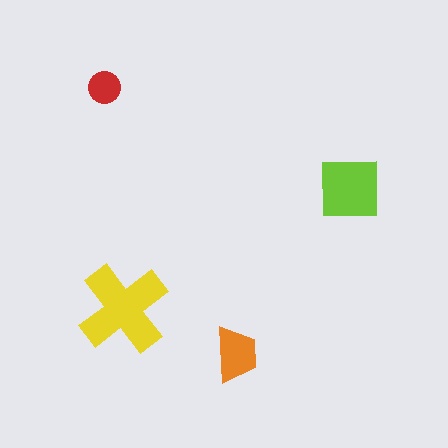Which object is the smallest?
The red circle.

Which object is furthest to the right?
The lime square is rightmost.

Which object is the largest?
The yellow cross.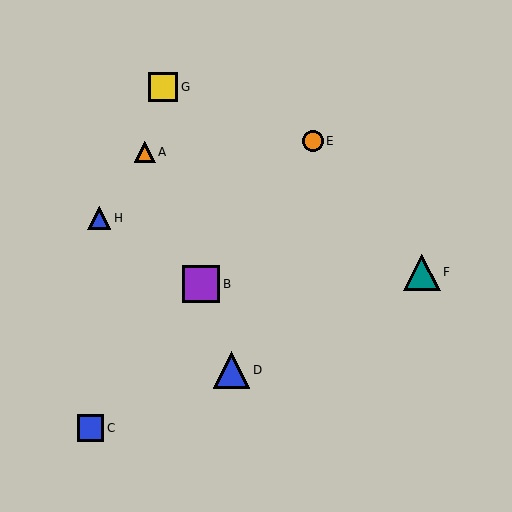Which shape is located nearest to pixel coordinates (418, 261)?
The teal triangle (labeled F) at (422, 272) is nearest to that location.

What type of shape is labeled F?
Shape F is a teal triangle.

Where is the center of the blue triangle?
The center of the blue triangle is at (232, 370).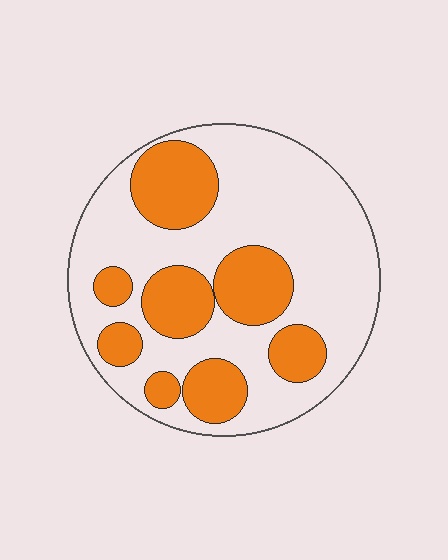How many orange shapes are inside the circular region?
8.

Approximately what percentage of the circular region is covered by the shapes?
Approximately 35%.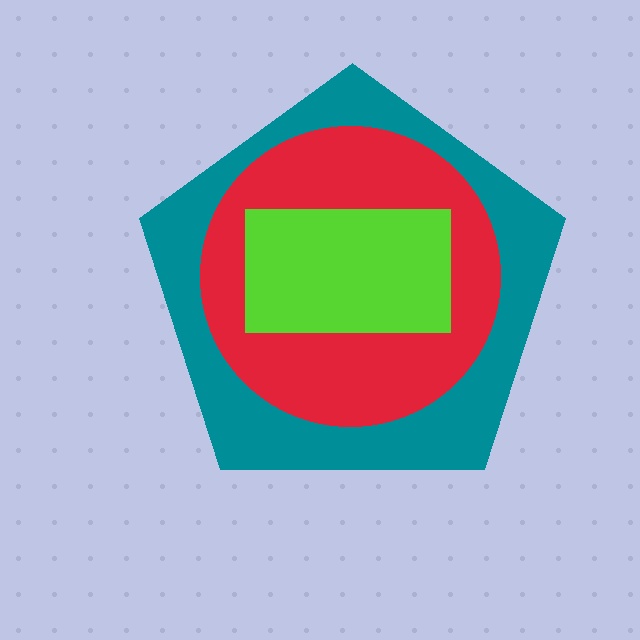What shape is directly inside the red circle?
The lime rectangle.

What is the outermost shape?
The teal pentagon.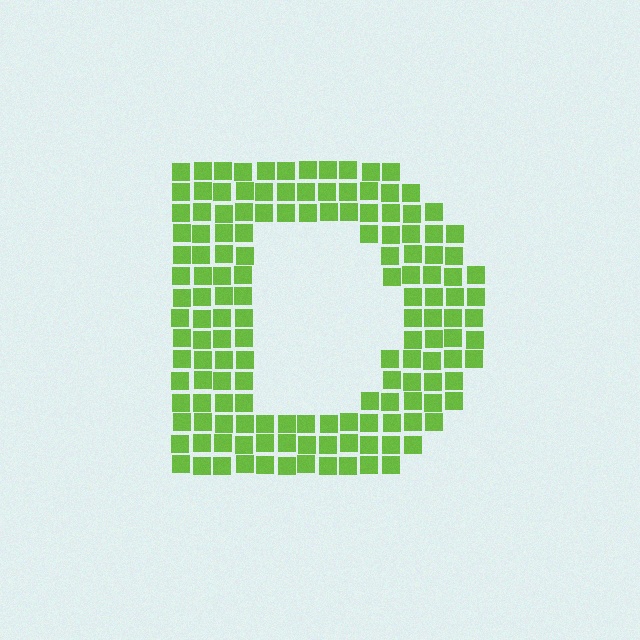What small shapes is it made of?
It is made of small squares.